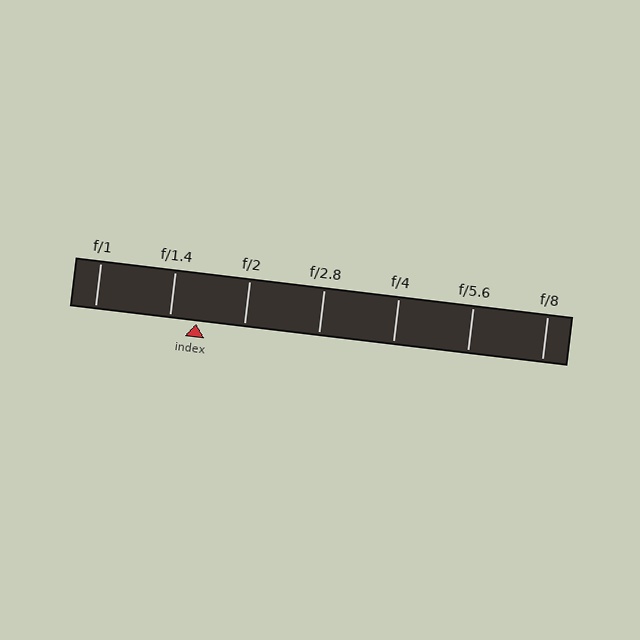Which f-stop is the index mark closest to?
The index mark is closest to f/1.4.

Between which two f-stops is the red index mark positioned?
The index mark is between f/1.4 and f/2.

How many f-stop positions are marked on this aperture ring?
There are 7 f-stop positions marked.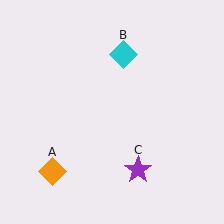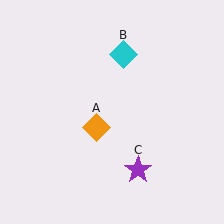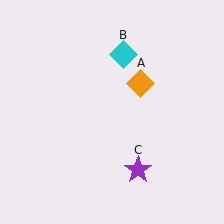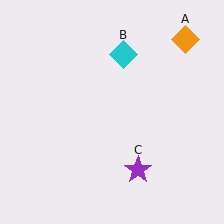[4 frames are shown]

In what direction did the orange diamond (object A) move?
The orange diamond (object A) moved up and to the right.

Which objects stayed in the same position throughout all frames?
Cyan diamond (object B) and purple star (object C) remained stationary.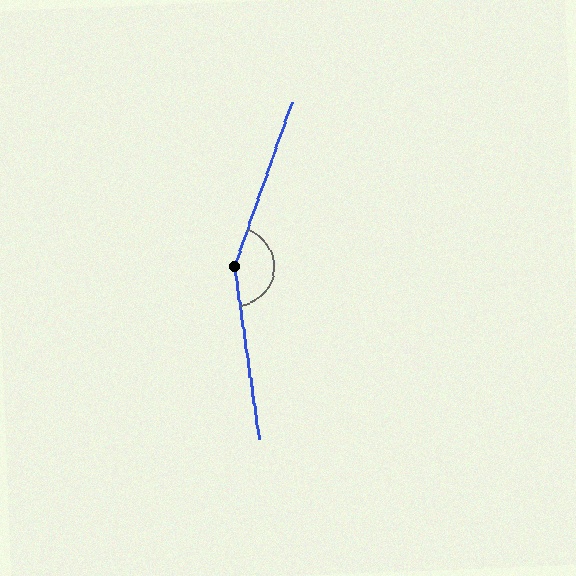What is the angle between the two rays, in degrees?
Approximately 152 degrees.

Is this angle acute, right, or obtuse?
It is obtuse.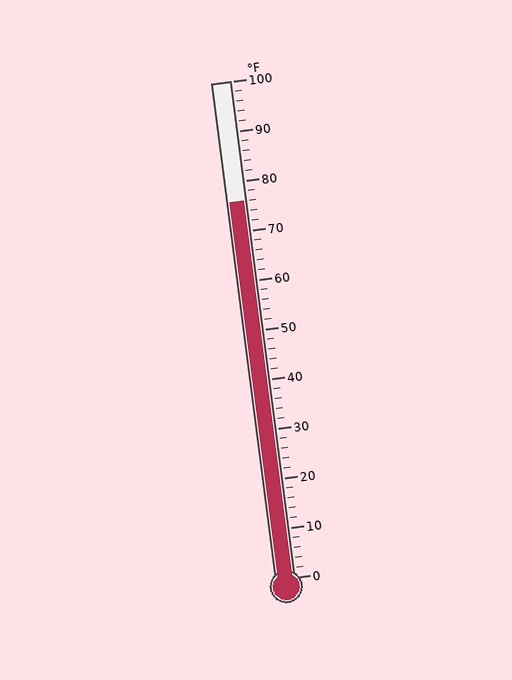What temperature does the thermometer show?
The thermometer shows approximately 76°F.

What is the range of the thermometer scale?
The thermometer scale ranges from 0°F to 100°F.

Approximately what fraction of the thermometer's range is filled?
The thermometer is filled to approximately 75% of its range.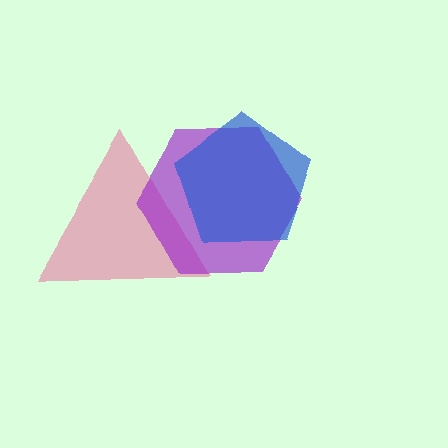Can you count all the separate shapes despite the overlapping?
Yes, there are 3 separate shapes.